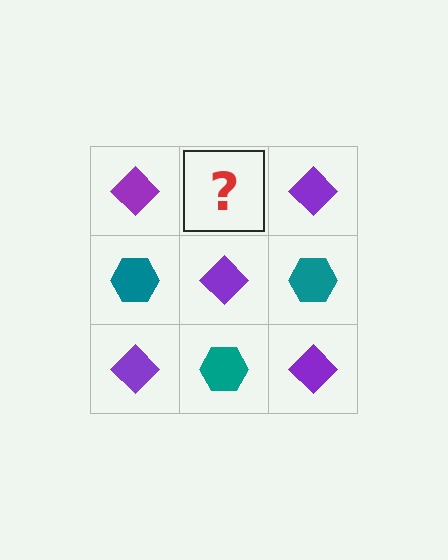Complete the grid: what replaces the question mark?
The question mark should be replaced with a teal hexagon.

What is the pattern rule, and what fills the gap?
The rule is that it alternates purple diamond and teal hexagon in a checkerboard pattern. The gap should be filled with a teal hexagon.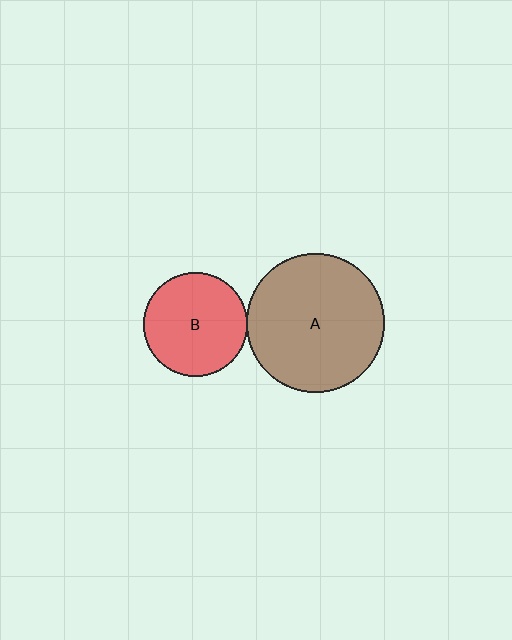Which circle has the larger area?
Circle A (brown).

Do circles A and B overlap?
Yes.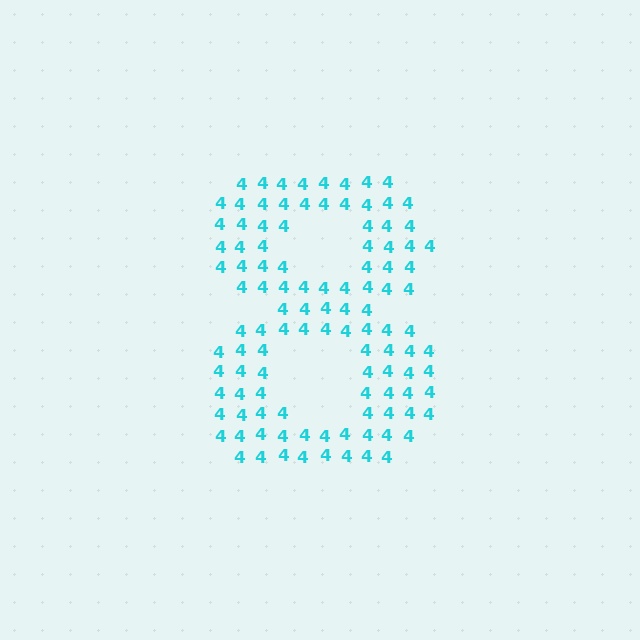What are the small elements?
The small elements are digit 4's.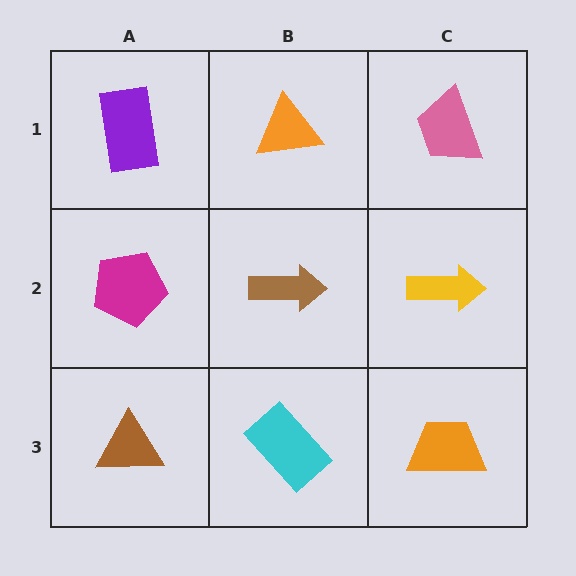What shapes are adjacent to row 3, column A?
A magenta pentagon (row 2, column A), a cyan rectangle (row 3, column B).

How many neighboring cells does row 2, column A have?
3.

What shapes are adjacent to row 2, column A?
A purple rectangle (row 1, column A), a brown triangle (row 3, column A), a brown arrow (row 2, column B).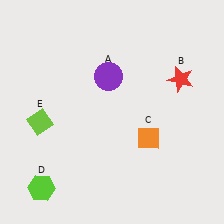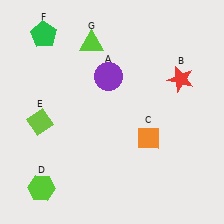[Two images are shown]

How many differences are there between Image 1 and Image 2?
There are 2 differences between the two images.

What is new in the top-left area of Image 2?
A lime triangle (G) was added in the top-left area of Image 2.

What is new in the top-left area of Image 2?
A green pentagon (F) was added in the top-left area of Image 2.